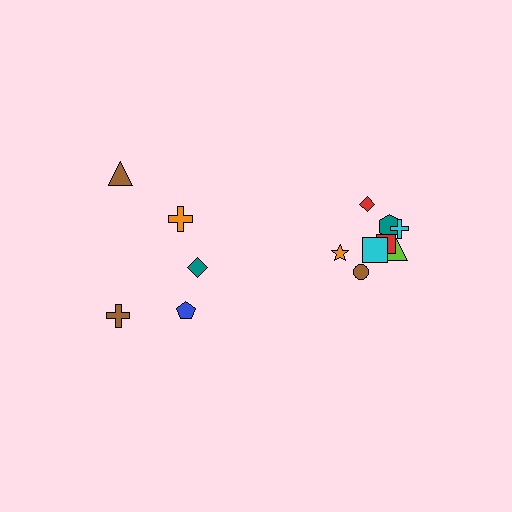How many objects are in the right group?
There are 8 objects.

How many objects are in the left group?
There are 5 objects.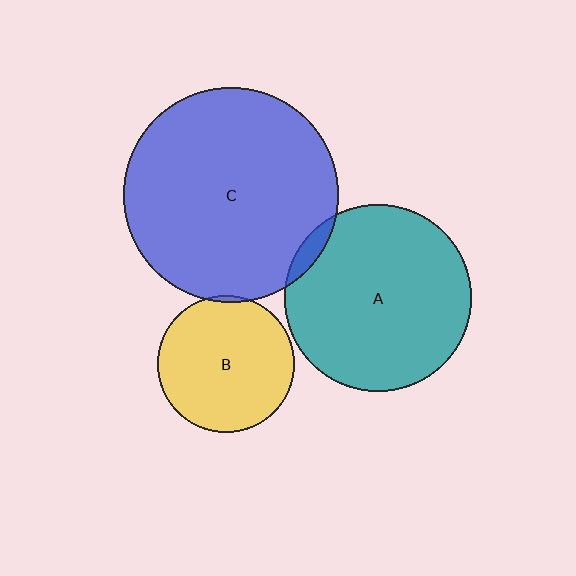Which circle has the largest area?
Circle C (blue).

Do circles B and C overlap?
Yes.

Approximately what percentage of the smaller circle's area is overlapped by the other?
Approximately 5%.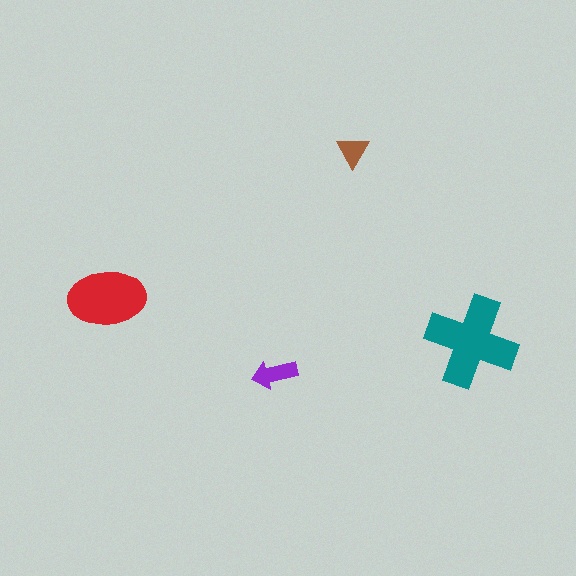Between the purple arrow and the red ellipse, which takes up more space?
The red ellipse.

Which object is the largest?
The teal cross.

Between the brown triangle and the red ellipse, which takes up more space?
The red ellipse.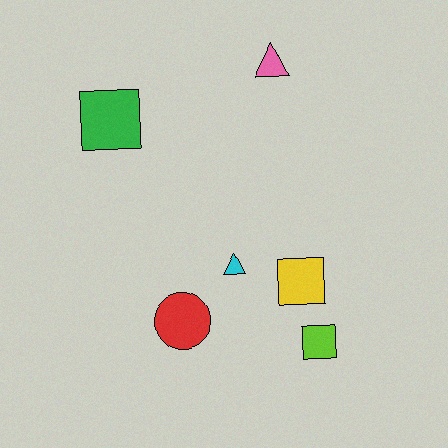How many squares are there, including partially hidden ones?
There are 3 squares.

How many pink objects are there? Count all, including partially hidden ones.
There is 1 pink object.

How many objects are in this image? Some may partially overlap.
There are 6 objects.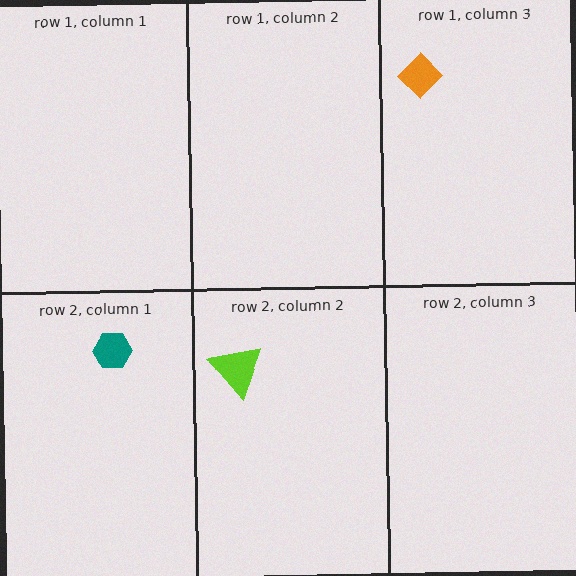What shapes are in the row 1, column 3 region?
The orange diamond.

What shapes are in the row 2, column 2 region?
The lime triangle.